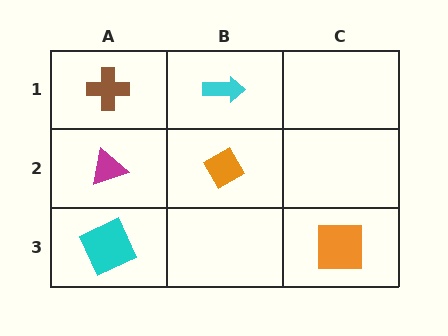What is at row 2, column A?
A magenta triangle.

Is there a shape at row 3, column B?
No, that cell is empty.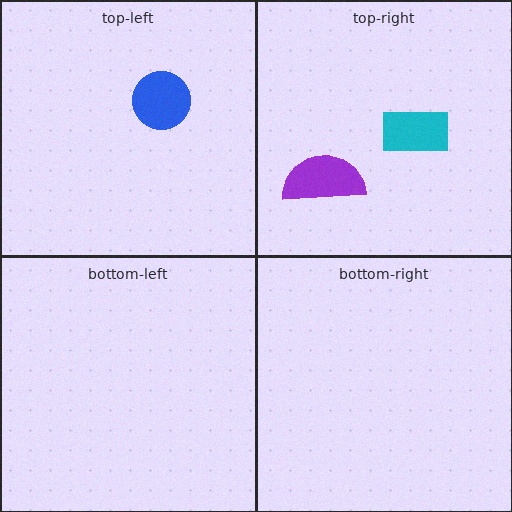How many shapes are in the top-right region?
2.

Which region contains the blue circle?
The top-left region.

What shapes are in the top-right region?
The purple semicircle, the cyan rectangle.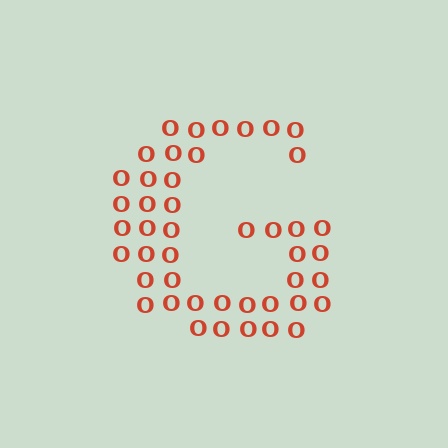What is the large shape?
The large shape is the letter G.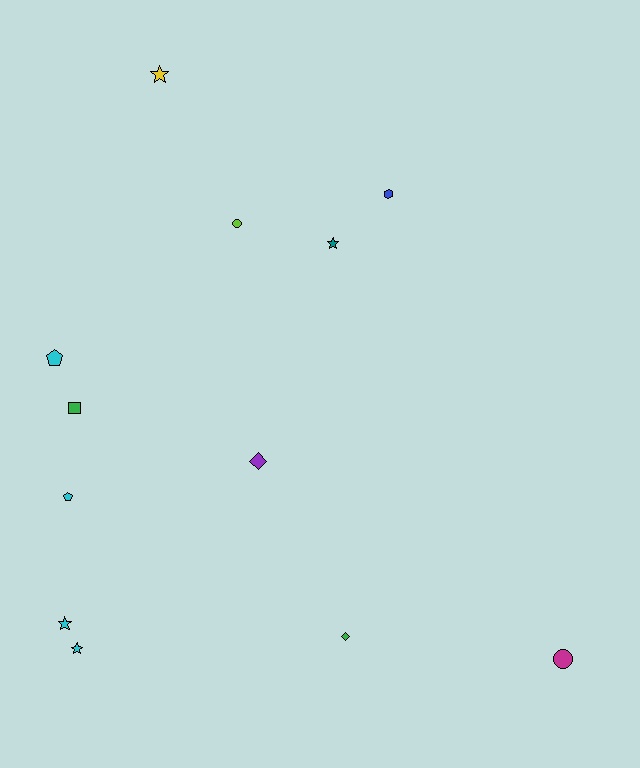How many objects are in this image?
There are 12 objects.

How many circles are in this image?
There are 2 circles.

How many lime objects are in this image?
There is 1 lime object.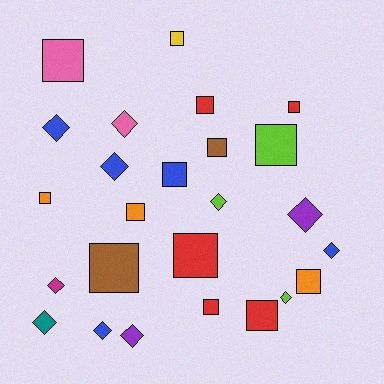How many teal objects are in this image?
There is 1 teal object.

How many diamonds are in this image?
There are 11 diamonds.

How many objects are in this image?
There are 25 objects.